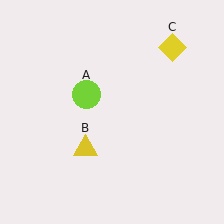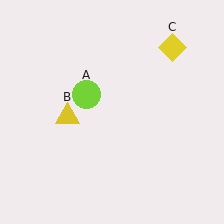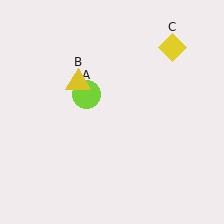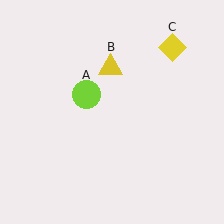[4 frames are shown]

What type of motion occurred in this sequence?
The yellow triangle (object B) rotated clockwise around the center of the scene.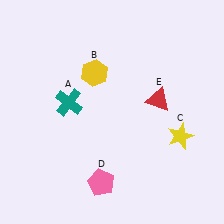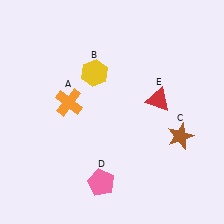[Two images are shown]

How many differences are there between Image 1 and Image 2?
There are 2 differences between the two images.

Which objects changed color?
A changed from teal to orange. C changed from yellow to brown.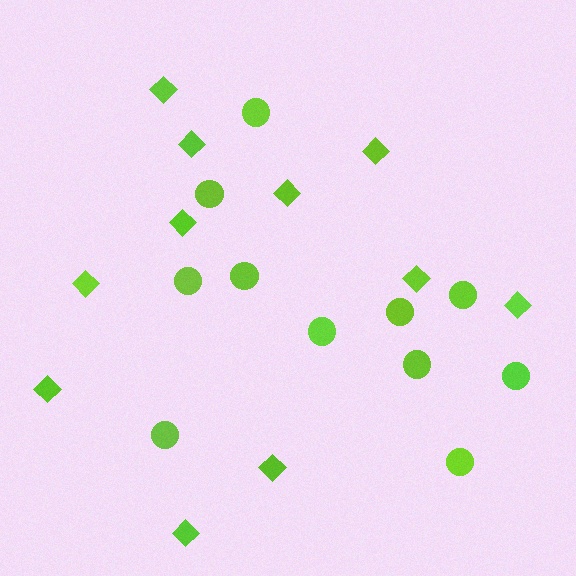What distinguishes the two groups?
There are 2 groups: one group of diamonds (11) and one group of circles (11).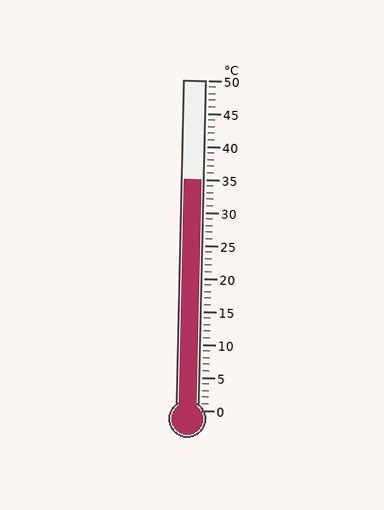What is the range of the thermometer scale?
The thermometer scale ranges from 0°C to 50°C.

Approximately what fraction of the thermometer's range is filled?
The thermometer is filled to approximately 70% of its range.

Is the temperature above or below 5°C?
The temperature is above 5°C.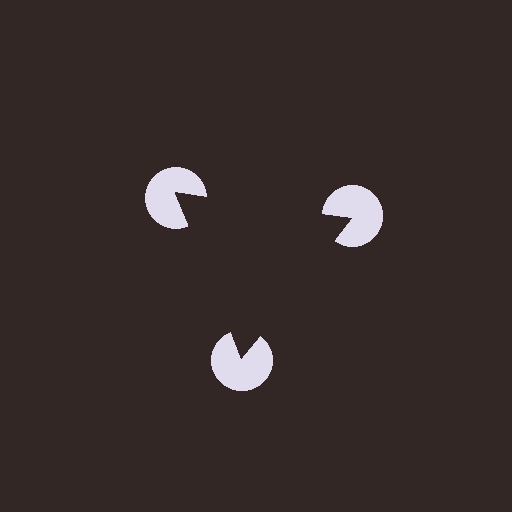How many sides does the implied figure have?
3 sides.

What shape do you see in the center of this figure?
An illusory triangle — its edges are inferred from the aligned wedge cuts in the pac-man discs, not physically drawn.